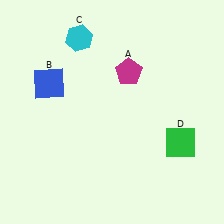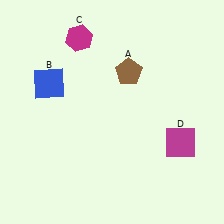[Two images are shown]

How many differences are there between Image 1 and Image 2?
There are 3 differences between the two images.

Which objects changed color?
A changed from magenta to brown. C changed from cyan to magenta. D changed from green to magenta.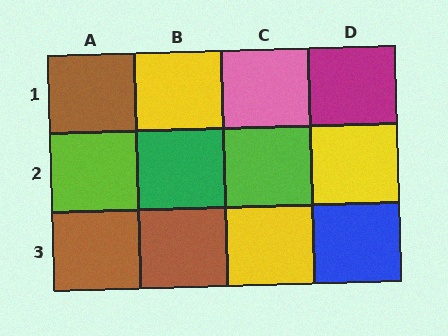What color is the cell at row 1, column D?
Magenta.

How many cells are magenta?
1 cell is magenta.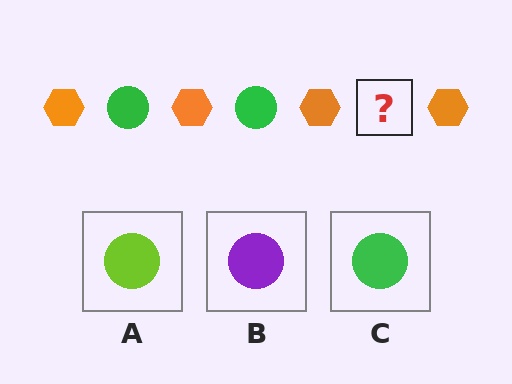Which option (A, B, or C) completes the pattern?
C.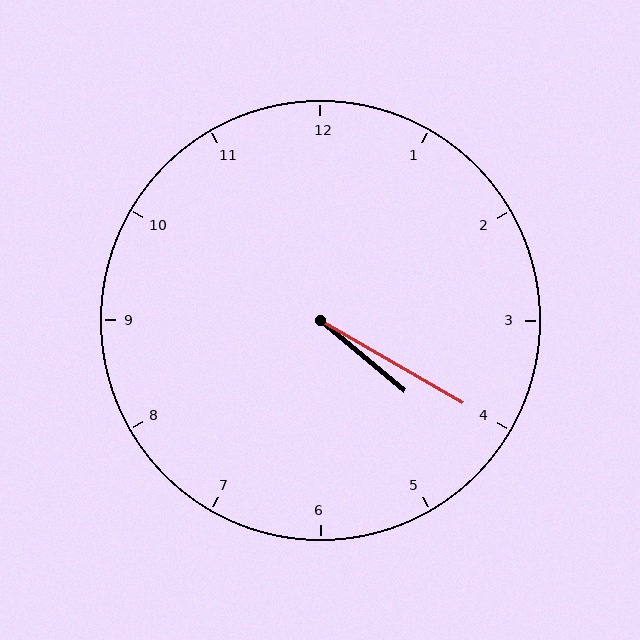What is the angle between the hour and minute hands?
Approximately 10 degrees.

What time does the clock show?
4:20.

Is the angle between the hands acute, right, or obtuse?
It is acute.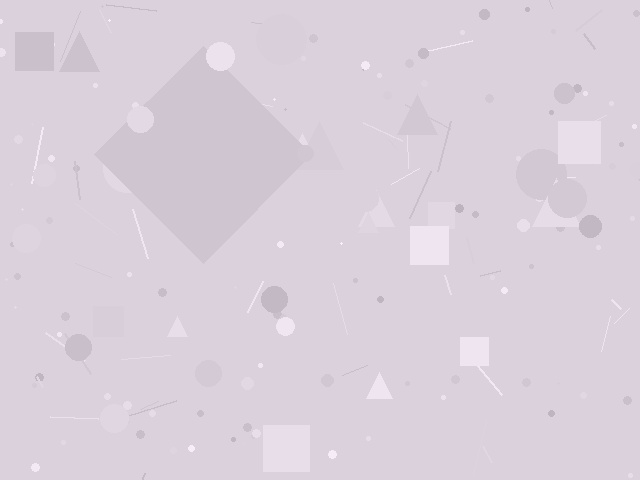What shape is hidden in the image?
A diamond is hidden in the image.